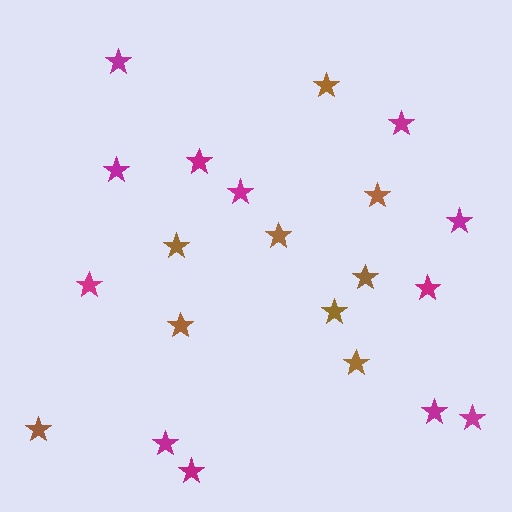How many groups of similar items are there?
There are 2 groups: one group of magenta stars (12) and one group of brown stars (9).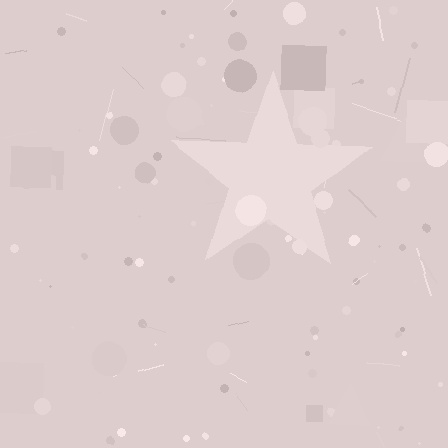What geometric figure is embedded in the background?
A star is embedded in the background.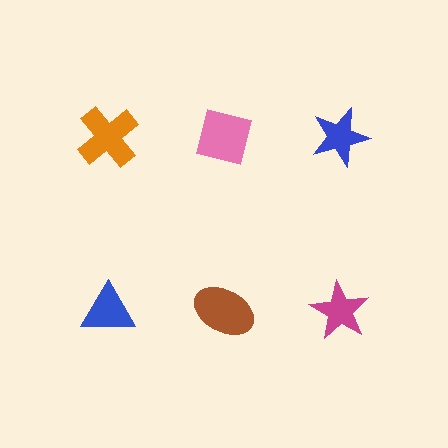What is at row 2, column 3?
A magenta star.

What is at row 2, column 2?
A brown ellipse.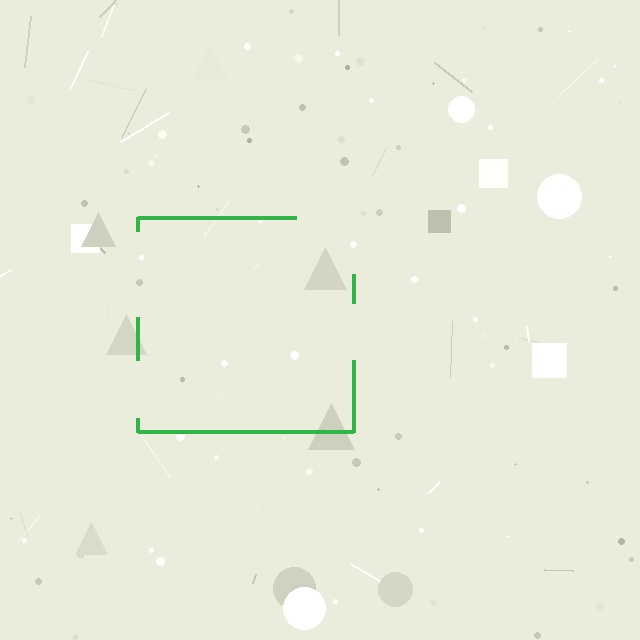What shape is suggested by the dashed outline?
The dashed outline suggests a square.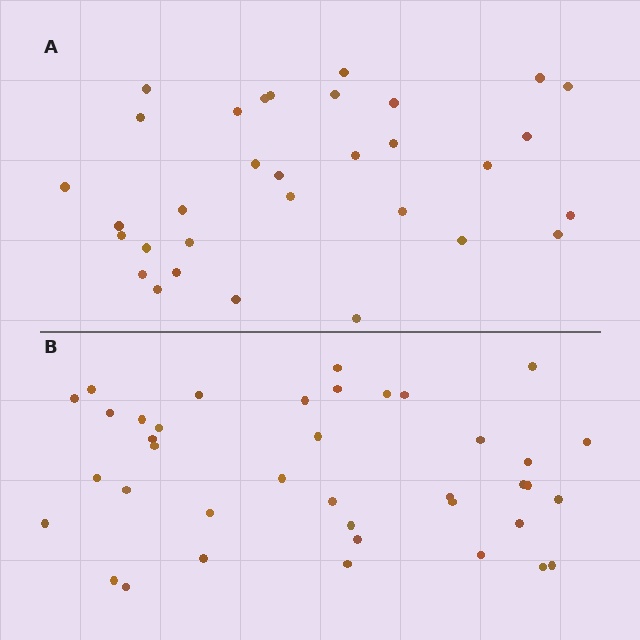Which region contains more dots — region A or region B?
Region B (the bottom region) has more dots.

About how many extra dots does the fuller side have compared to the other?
Region B has roughly 8 or so more dots than region A.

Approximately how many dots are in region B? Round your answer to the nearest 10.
About 40 dots. (The exact count is 39, which rounds to 40.)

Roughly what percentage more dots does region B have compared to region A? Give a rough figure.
About 20% more.